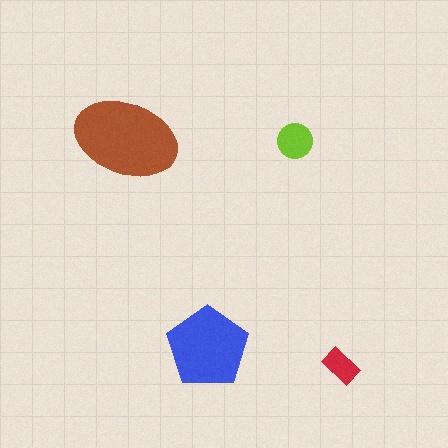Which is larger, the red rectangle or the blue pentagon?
The blue pentagon.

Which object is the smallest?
The red rectangle.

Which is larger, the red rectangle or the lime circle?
The lime circle.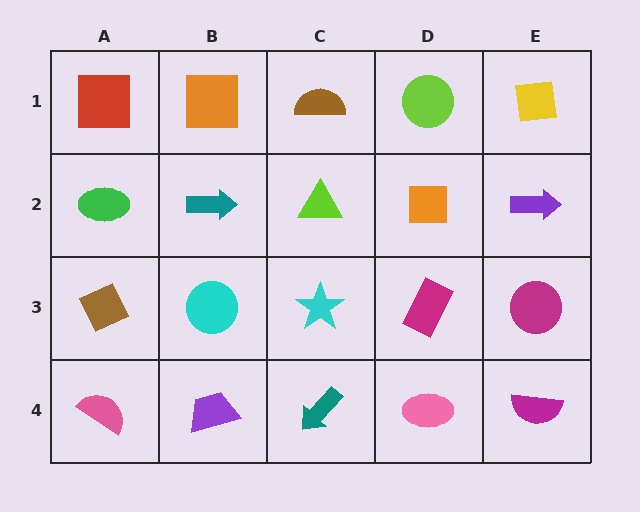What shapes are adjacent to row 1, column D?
An orange square (row 2, column D), a brown semicircle (row 1, column C), a yellow square (row 1, column E).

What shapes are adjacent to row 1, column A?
A green ellipse (row 2, column A), an orange square (row 1, column B).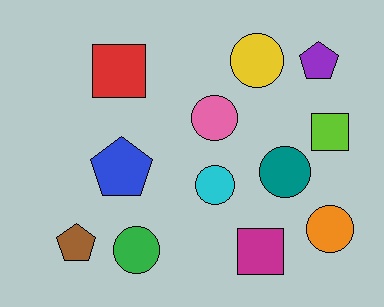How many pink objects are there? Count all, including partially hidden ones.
There is 1 pink object.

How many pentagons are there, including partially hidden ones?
There are 3 pentagons.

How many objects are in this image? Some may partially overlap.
There are 12 objects.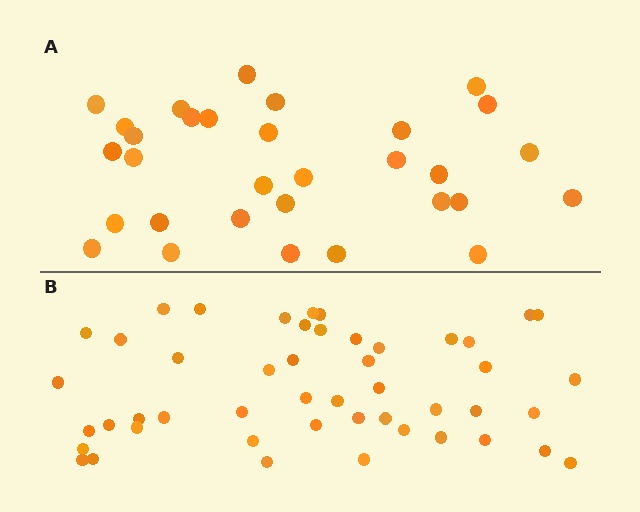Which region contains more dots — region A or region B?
Region B (the bottom region) has more dots.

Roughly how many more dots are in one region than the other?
Region B has approximately 15 more dots than region A.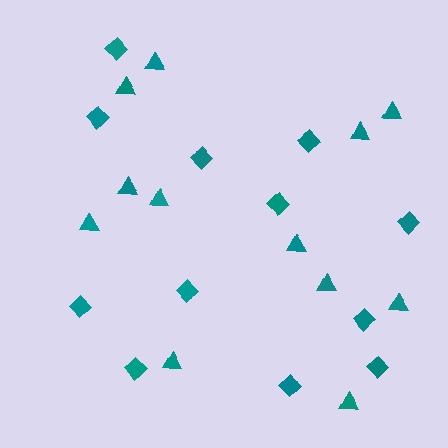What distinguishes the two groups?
There are 2 groups: one group of diamonds (12) and one group of triangles (12).